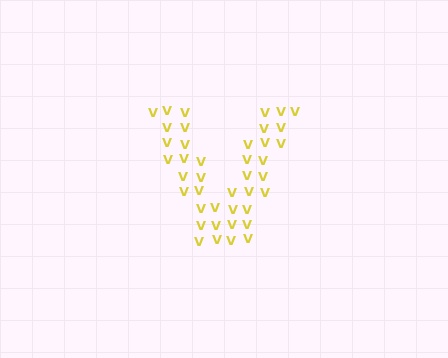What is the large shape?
The large shape is the letter V.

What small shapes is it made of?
It is made of small letter V's.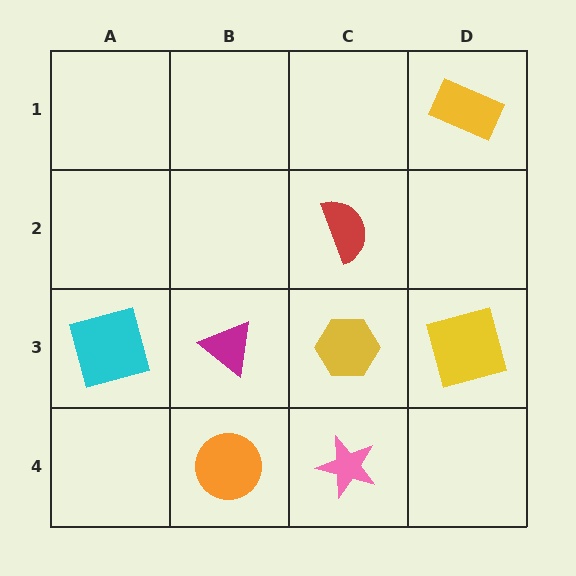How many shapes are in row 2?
1 shape.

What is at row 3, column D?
A yellow square.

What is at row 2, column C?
A red semicircle.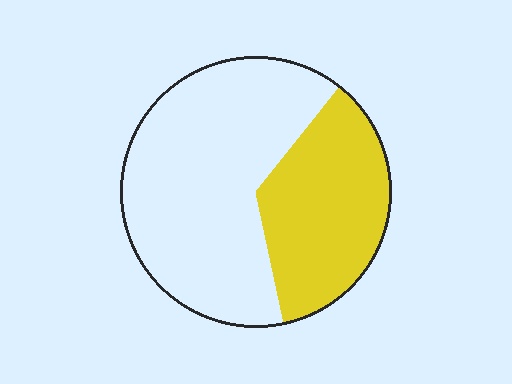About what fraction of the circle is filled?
About three eighths (3/8).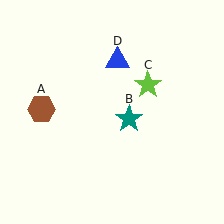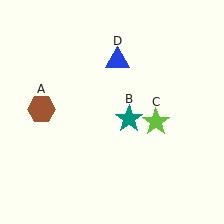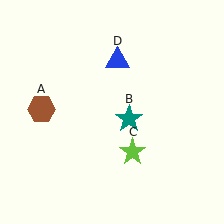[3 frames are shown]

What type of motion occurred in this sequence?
The lime star (object C) rotated clockwise around the center of the scene.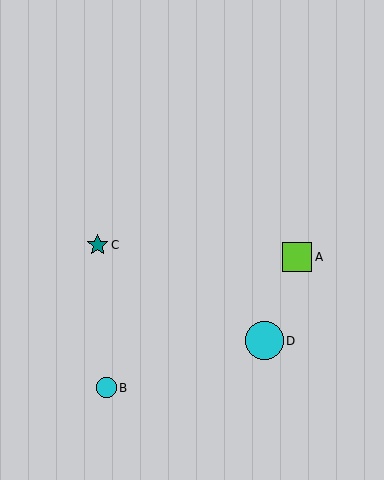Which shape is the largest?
The cyan circle (labeled D) is the largest.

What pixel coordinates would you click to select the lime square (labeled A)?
Click at (297, 257) to select the lime square A.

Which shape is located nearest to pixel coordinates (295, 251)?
The lime square (labeled A) at (297, 257) is nearest to that location.